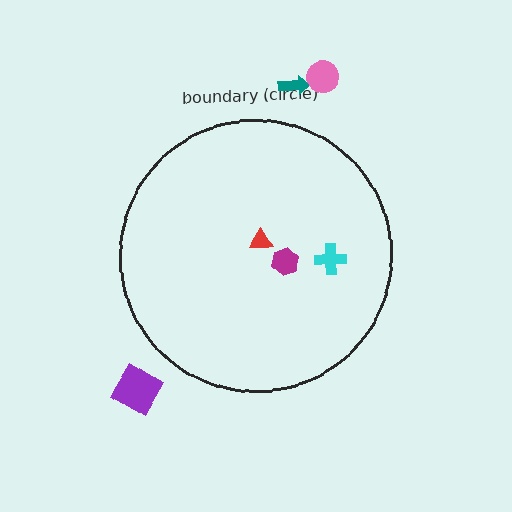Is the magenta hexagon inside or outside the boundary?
Inside.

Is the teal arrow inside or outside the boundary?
Outside.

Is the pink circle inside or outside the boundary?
Outside.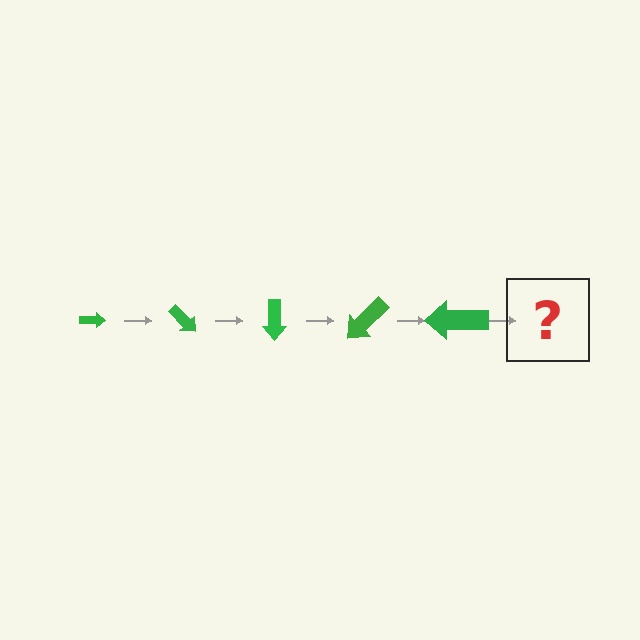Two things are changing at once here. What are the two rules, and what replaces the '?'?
The two rules are that the arrow grows larger each step and it rotates 45 degrees each step. The '?' should be an arrow, larger than the previous one and rotated 225 degrees from the start.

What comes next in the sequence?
The next element should be an arrow, larger than the previous one and rotated 225 degrees from the start.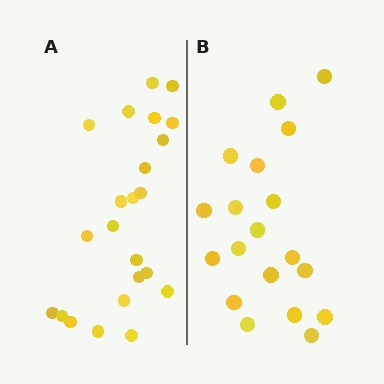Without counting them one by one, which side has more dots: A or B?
Region A (the left region) has more dots.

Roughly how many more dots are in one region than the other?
Region A has about 4 more dots than region B.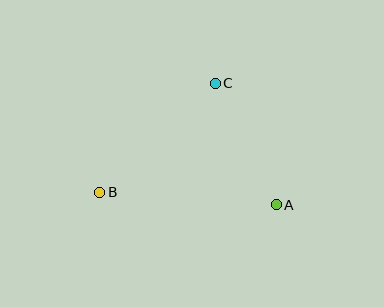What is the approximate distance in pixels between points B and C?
The distance between B and C is approximately 159 pixels.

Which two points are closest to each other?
Points A and C are closest to each other.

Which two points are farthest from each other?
Points A and B are farthest from each other.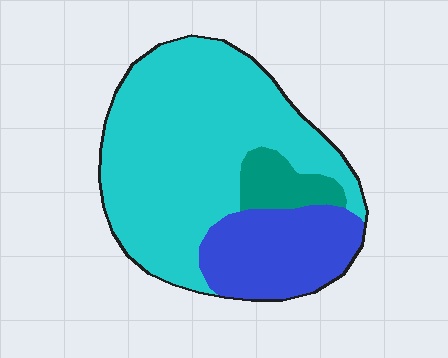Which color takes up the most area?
Cyan, at roughly 65%.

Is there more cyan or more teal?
Cyan.